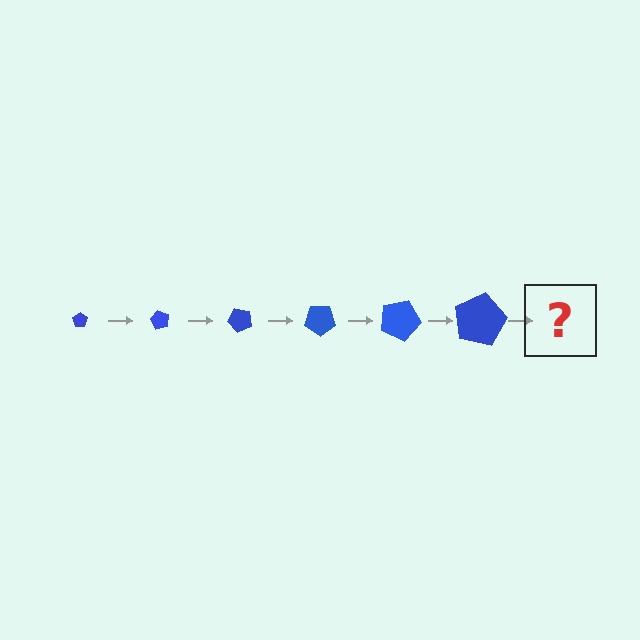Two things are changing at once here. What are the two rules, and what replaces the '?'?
The two rules are that the pentagon grows larger each step and it rotates 60 degrees each step. The '?' should be a pentagon, larger than the previous one and rotated 360 degrees from the start.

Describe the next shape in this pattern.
It should be a pentagon, larger than the previous one and rotated 360 degrees from the start.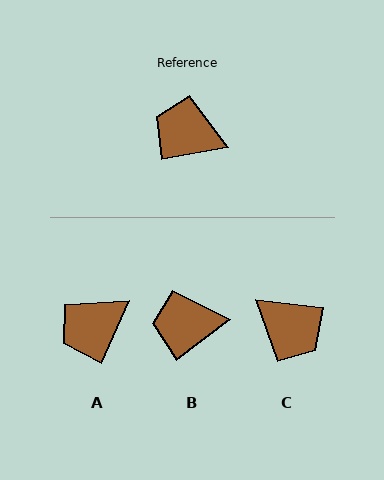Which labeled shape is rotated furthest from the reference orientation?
C, about 163 degrees away.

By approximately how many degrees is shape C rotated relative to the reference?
Approximately 163 degrees counter-clockwise.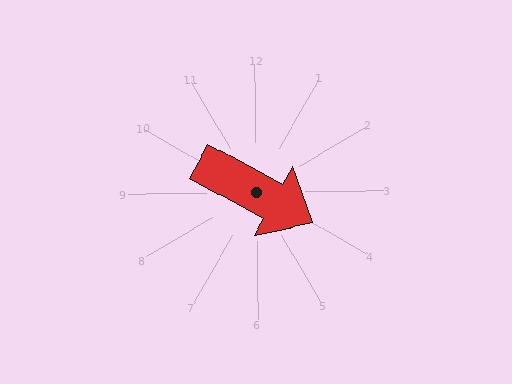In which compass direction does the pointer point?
Southeast.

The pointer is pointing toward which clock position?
Roughly 4 o'clock.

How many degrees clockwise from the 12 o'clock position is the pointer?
Approximately 119 degrees.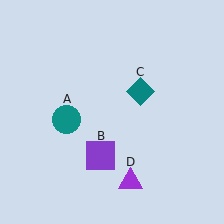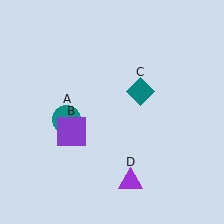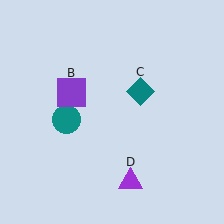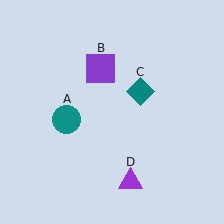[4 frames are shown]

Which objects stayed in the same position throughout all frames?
Teal circle (object A) and teal diamond (object C) and purple triangle (object D) remained stationary.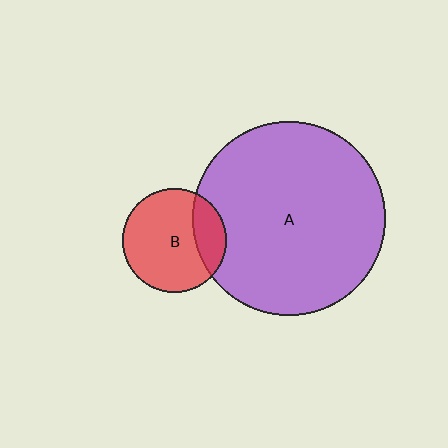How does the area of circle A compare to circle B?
Approximately 3.4 times.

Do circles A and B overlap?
Yes.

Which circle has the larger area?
Circle A (purple).